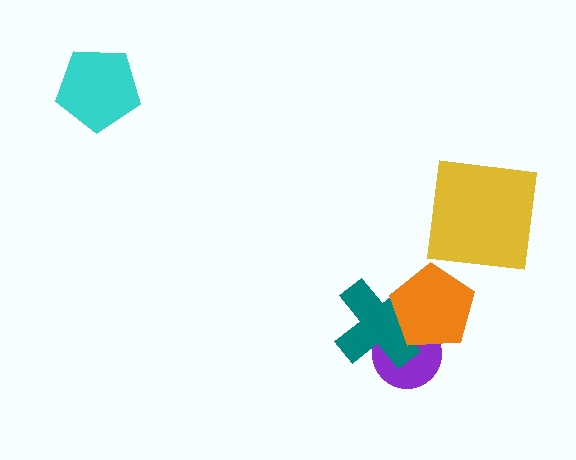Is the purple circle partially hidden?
Yes, it is partially covered by another shape.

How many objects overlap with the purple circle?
2 objects overlap with the purple circle.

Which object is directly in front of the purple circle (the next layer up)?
The teal cross is directly in front of the purple circle.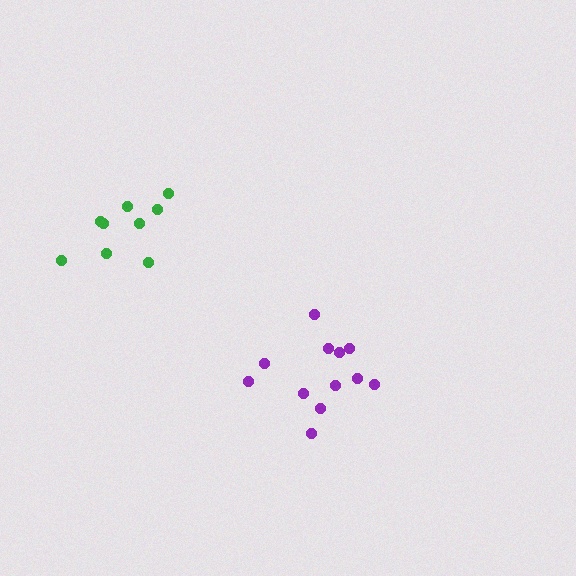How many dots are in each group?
Group 1: 12 dots, Group 2: 9 dots (21 total).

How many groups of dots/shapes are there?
There are 2 groups.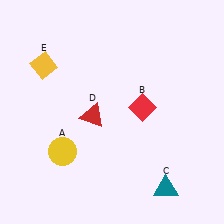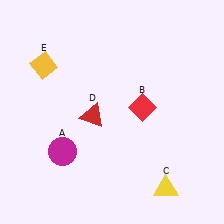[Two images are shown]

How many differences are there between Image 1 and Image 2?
There are 2 differences between the two images.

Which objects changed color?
A changed from yellow to magenta. C changed from teal to yellow.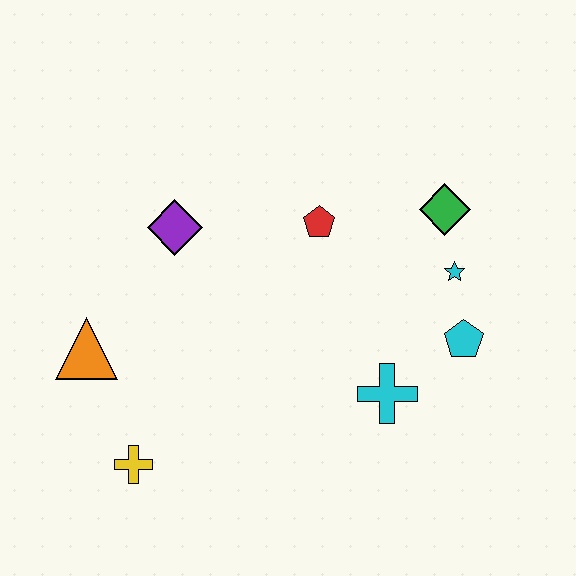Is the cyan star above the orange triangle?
Yes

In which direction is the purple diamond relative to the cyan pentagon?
The purple diamond is to the left of the cyan pentagon.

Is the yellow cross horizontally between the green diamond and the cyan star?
No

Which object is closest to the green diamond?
The cyan star is closest to the green diamond.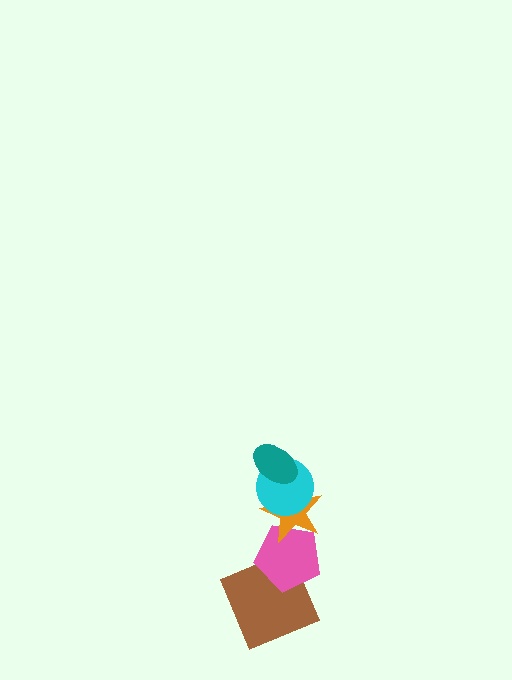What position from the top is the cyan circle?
The cyan circle is 2nd from the top.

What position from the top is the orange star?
The orange star is 3rd from the top.